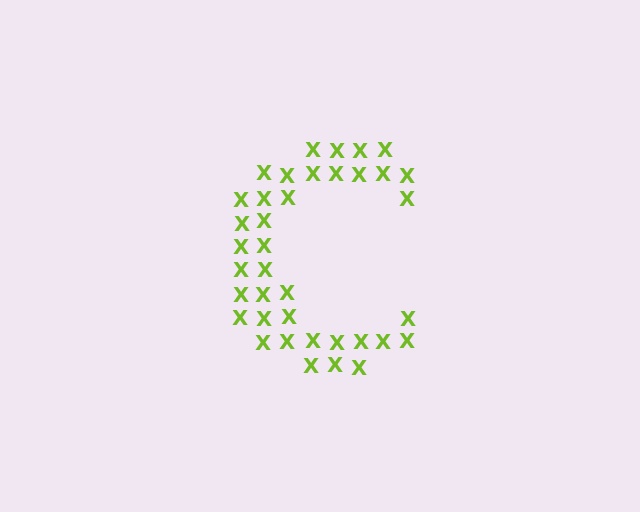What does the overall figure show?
The overall figure shows the letter C.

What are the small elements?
The small elements are letter X's.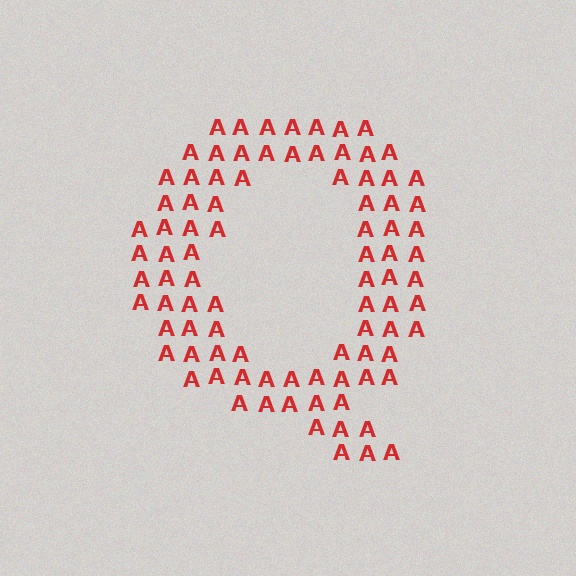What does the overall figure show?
The overall figure shows the letter Q.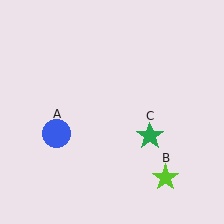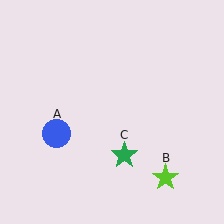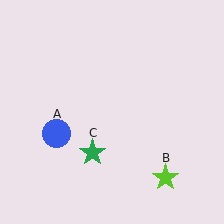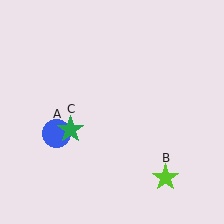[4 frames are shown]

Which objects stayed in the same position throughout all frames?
Blue circle (object A) and lime star (object B) remained stationary.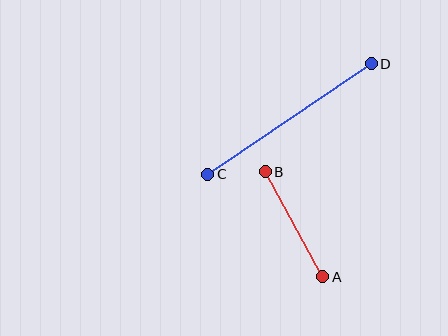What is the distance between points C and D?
The distance is approximately 197 pixels.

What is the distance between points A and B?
The distance is approximately 119 pixels.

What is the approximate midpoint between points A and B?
The midpoint is at approximately (294, 224) pixels.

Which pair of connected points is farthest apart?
Points C and D are farthest apart.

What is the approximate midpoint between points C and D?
The midpoint is at approximately (289, 119) pixels.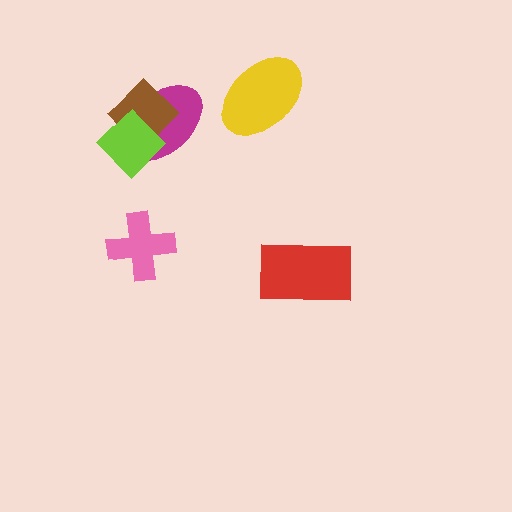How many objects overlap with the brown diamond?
2 objects overlap with the brown diamond.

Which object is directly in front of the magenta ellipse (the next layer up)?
The brown diamond is directly in front of the magenta ellipse.